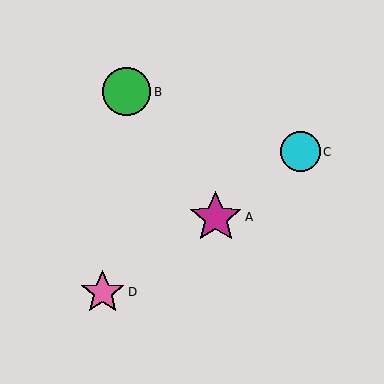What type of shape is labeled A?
Shape A is a magenta star.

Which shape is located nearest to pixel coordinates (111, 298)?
The pink star (labeled D) at (103, 292) is nearest to that location.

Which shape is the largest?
The magenta star (labeled A) is the largest.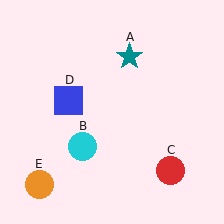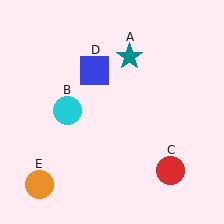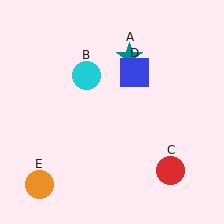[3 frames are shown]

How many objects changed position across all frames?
2 objects changed position: cyan circle (object B), blue square (object D).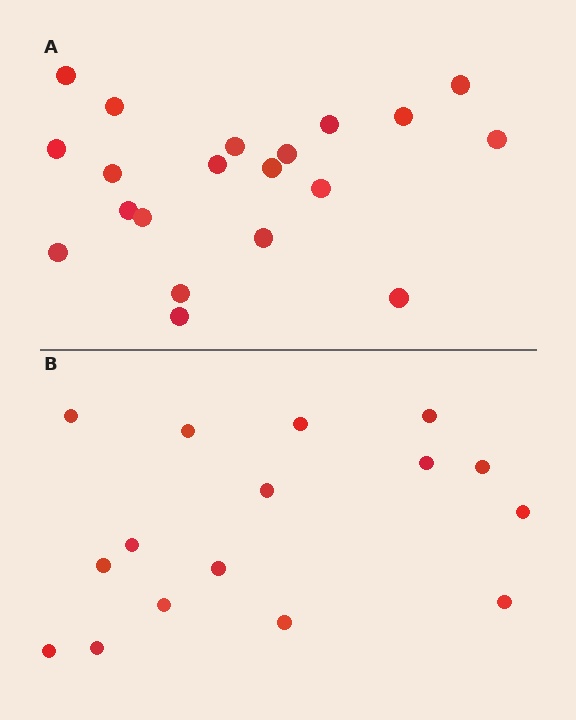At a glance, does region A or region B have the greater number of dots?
Region A (the top region) has more dots.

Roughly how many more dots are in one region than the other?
Region A has about 4 more dots than region B.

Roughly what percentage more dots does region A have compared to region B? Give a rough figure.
About 25% more.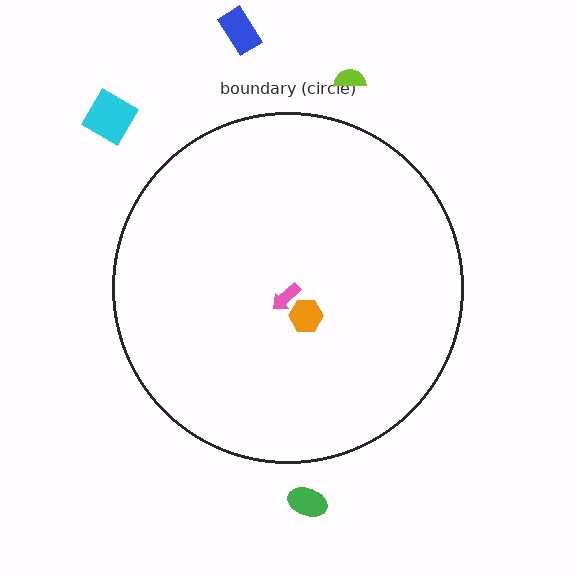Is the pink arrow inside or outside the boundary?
Inside.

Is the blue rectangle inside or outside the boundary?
Outside.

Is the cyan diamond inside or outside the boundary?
Outside.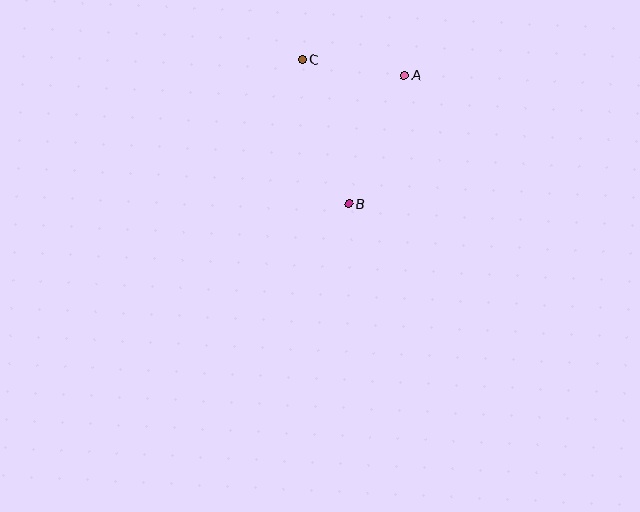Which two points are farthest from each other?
Points B and C are farthest from each other.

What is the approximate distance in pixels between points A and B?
The distance between A and B is approximately 140 pixels.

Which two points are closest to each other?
Points A and C are closest to each other.